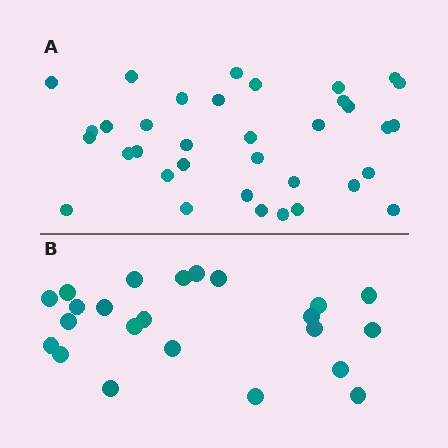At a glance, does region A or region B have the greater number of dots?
Region A (the top region) has more dots.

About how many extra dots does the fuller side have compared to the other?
Region A has roughly 12 or so more dots than region B.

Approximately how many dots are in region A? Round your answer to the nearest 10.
About 40 dots. (The exact count is 35, which rounds to 40.)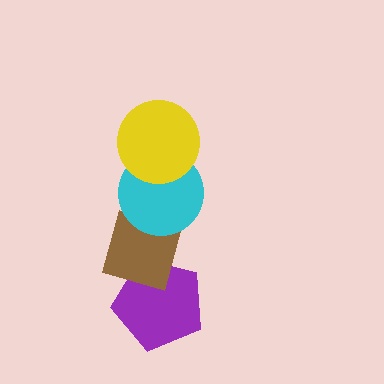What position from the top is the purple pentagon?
The purple pentagon is 4th from the top.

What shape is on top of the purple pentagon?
The brown diamond is on top of the purple pentagon.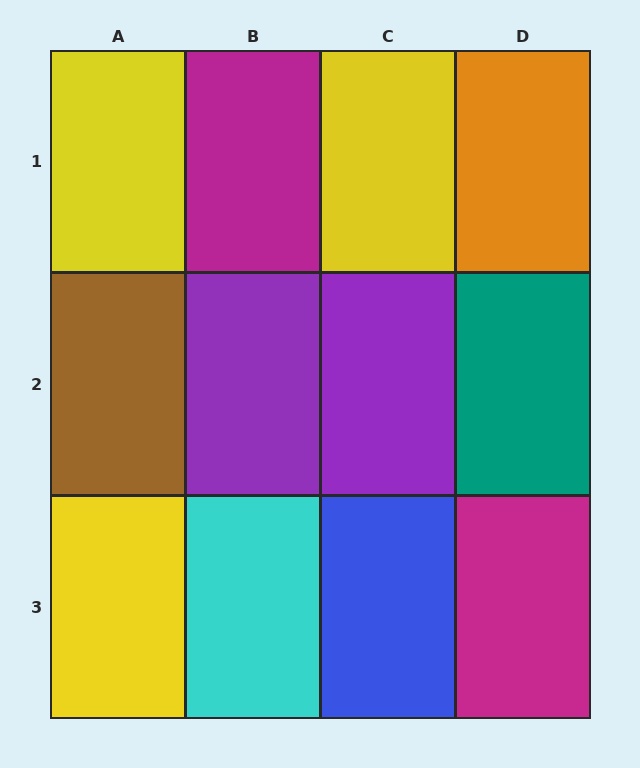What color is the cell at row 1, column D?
Orange.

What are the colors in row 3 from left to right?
Yellow, cyan, blue, magenta.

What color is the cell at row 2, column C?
Purple.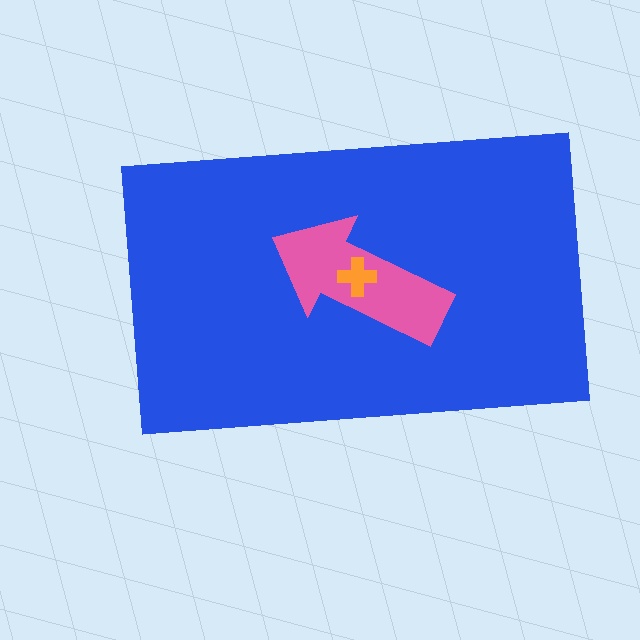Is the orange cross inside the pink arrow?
Yes.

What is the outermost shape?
The blue rectangle.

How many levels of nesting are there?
3.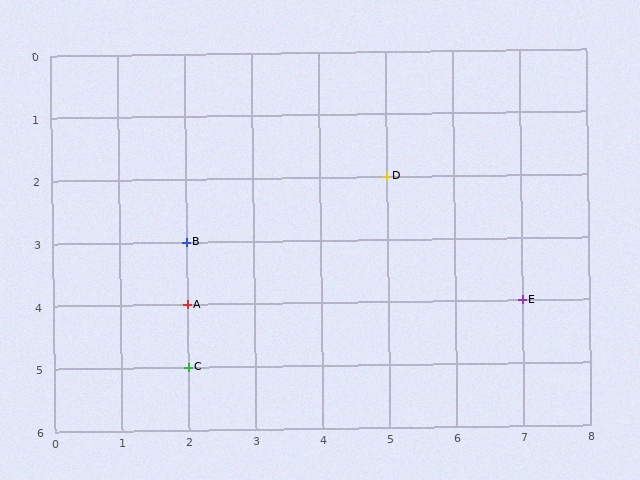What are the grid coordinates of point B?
Point B is at grid coordinates (2, 3).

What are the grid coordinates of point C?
Point C is at grid coordinates (2, 5).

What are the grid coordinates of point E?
Point E is at grid coordinates (7, 4).